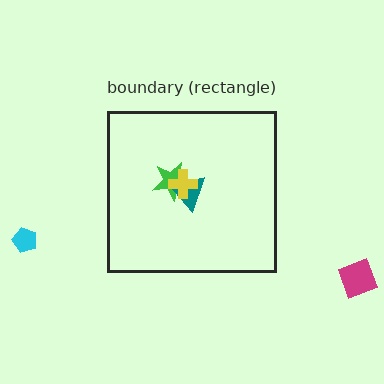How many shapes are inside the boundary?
3 inside, 2 outside.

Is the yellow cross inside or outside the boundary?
Inside.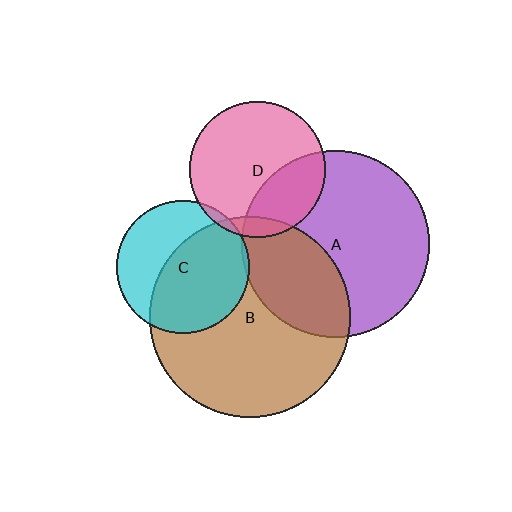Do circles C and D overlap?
Yes.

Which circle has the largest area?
Circle B (brown).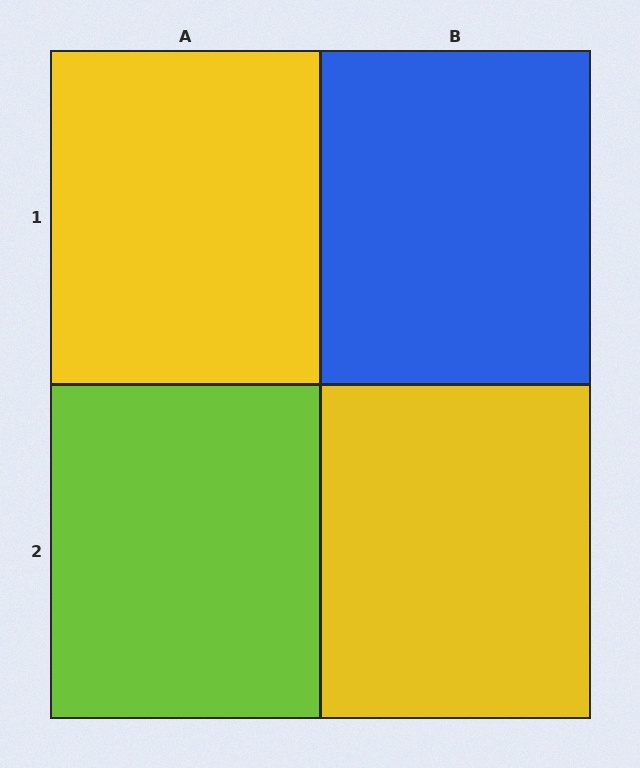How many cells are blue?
1 cell is blue.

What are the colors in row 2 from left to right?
Lime, yellow.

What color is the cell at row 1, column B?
Blue.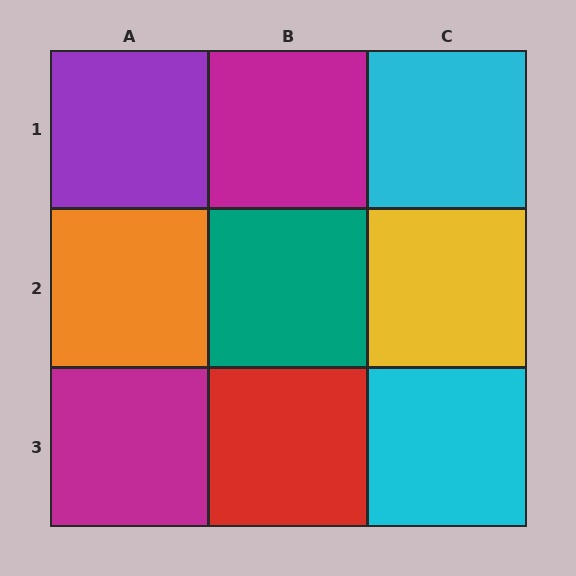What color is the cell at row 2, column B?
Teal.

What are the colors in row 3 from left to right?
Magenta, red, cyan.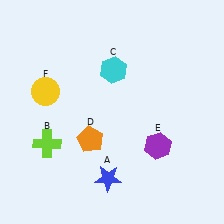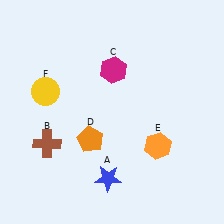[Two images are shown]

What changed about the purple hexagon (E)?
In Image 1, E is purple. In Image 2, it changed to orange.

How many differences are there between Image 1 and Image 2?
There are 3 differences between the two images.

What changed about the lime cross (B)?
In Image 1, B is lime. In Image 2, it changed to brown.